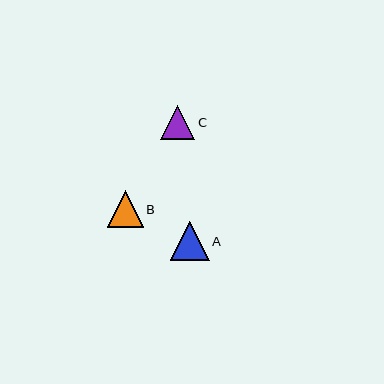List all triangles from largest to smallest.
From largest to smallest: A, B, C.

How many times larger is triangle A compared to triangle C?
Triangle A is approximately 1.1 times the size of triangle C.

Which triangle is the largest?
Triangle A is the largest with a size of approximately 39 pixels.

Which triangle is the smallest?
Triangle C is the smallest with a size of approximately 34 pixels.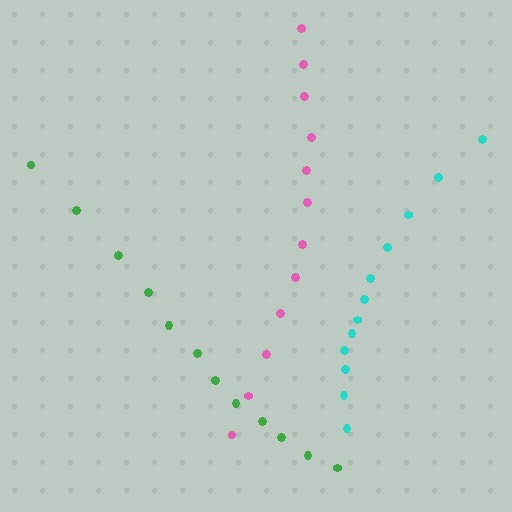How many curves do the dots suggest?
There are 3 distinct paths.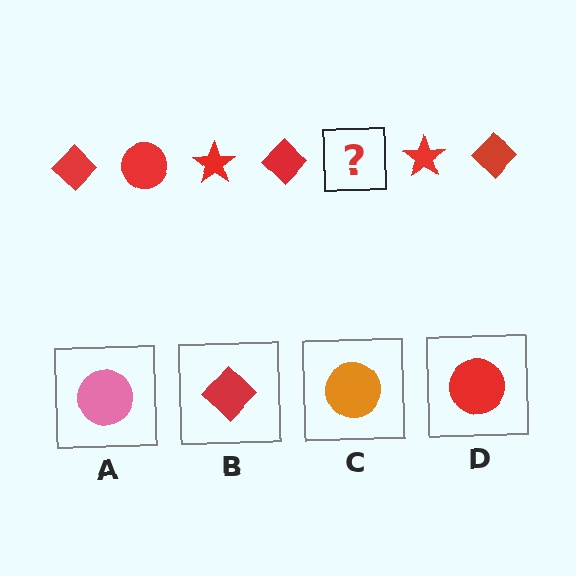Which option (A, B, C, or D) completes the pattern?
D.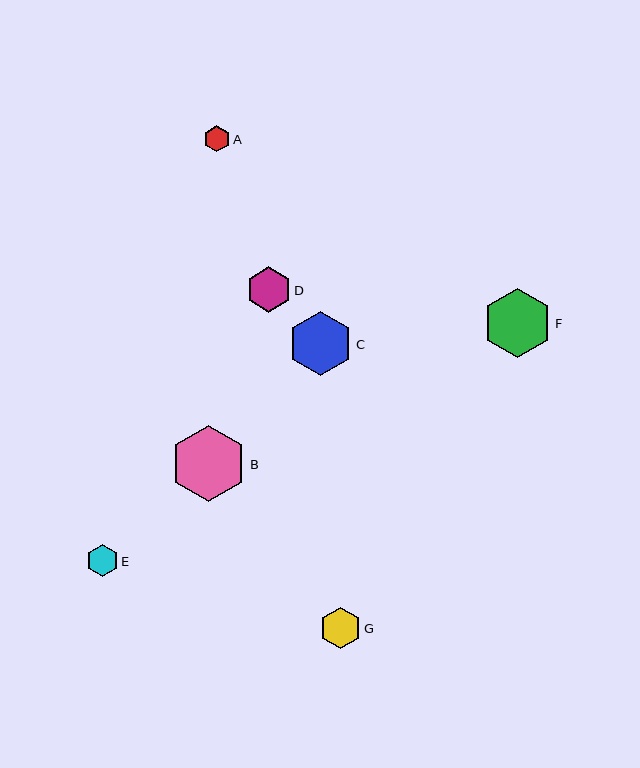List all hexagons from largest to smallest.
From largest to smallest: B, F, C, D, G, E, A.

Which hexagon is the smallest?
Hexagon A is the smallest with a size of approximately 26 pixels.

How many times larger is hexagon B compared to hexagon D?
Hexagon B is approximately 1.7 times the size of hexagon D.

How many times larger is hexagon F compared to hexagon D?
Hexagon F is approximately 1.5 times the size of hexagon D.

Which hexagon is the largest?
Hexagon B is the largest with a size of approximately 76 pixels.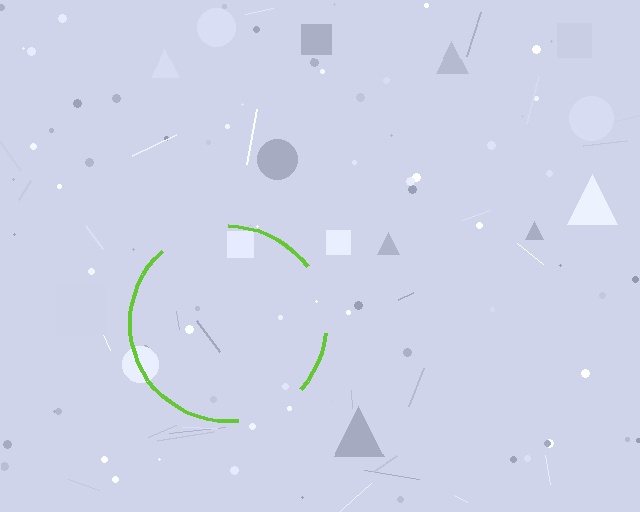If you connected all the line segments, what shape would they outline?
They would outline a circle.